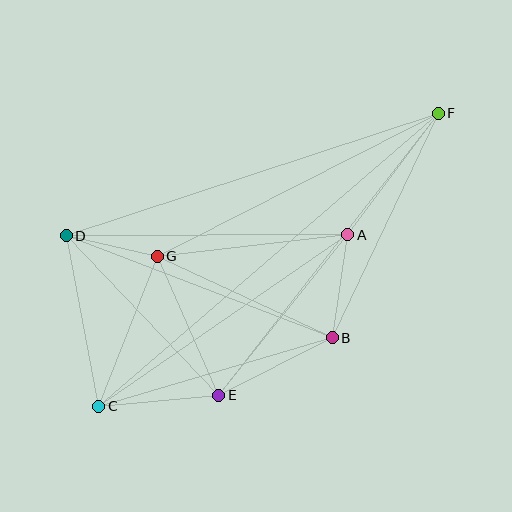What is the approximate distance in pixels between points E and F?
The distance between E and F is approximately 358 pixels.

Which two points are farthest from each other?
Points C and F are farthest from each other.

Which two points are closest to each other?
Points D and G are closest to each other.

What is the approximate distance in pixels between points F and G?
The distance between F and G is approximately 315 pixels.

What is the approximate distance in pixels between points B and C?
The distance between B and C is approximately 243 pixels.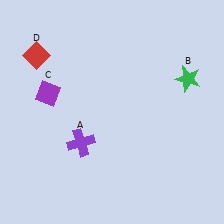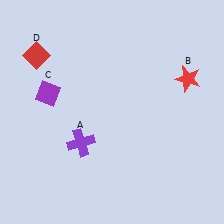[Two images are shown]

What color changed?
The star (B) changed from green in Image 1 to red in Image 2.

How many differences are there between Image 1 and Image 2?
There is 1 difference between the two images.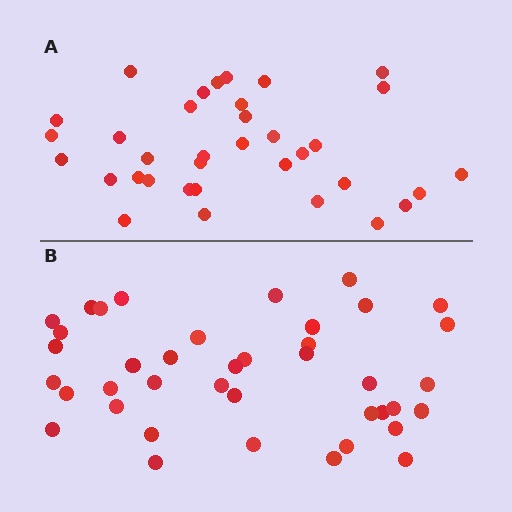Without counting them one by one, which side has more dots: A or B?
Region B (the bottom region) has more dots.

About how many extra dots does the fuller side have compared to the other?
Region B has about 5 more dots than region A.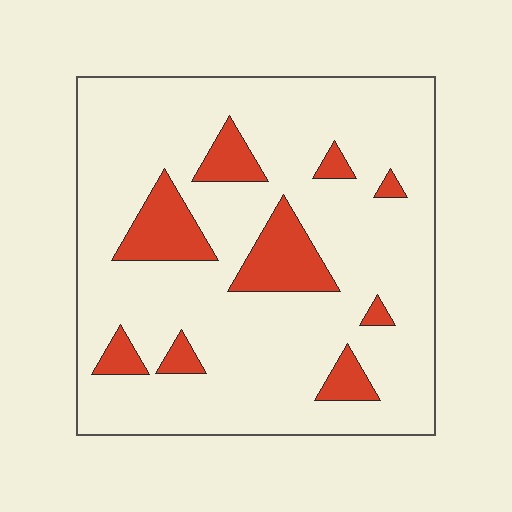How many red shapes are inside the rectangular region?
9.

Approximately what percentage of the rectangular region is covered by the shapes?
Approximately 15%.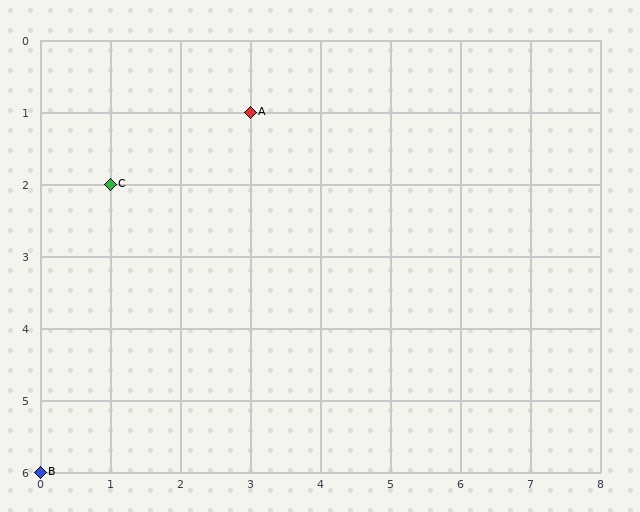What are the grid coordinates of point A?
Point A is at grid coordinates (3, 1).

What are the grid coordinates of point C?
Point C is at grid coordinates (1, 2).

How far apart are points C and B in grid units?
Points C and B are 1 column and 4 rows apart (about 4.1 grid units diagonally).